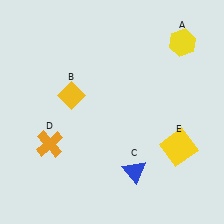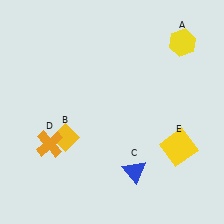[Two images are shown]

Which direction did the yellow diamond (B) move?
The yellow diamond (B) moved down.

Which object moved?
The yellow diamond (B) moved down.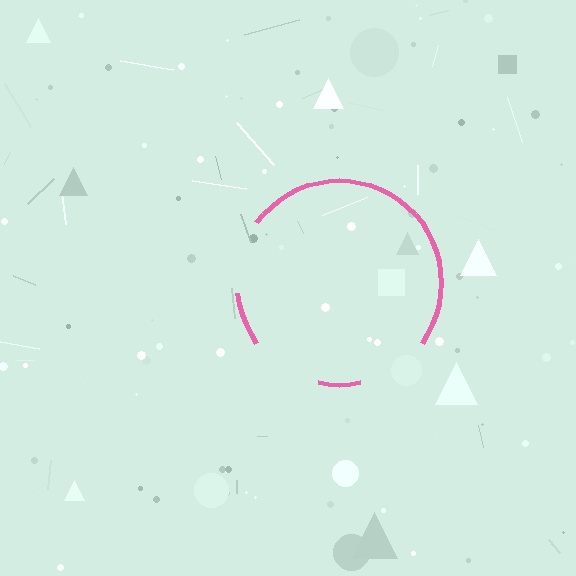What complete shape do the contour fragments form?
The contour fragments form a circle.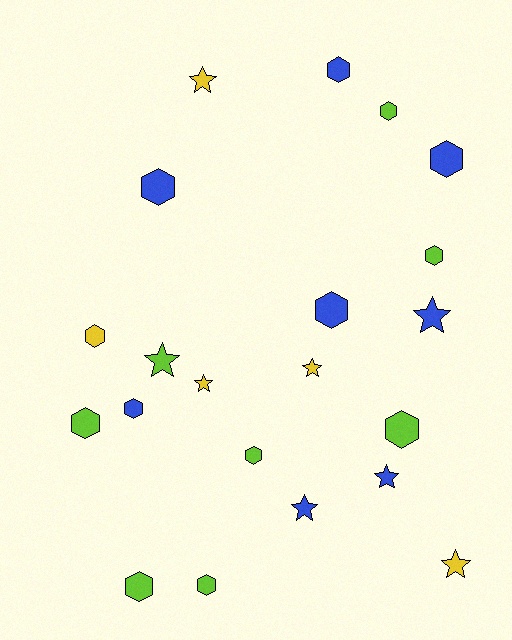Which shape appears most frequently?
Hexagon, with 13 objects.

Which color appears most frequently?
Blue, with 8 objects.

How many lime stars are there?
There is 1 lime star.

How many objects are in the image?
There are 21 objects.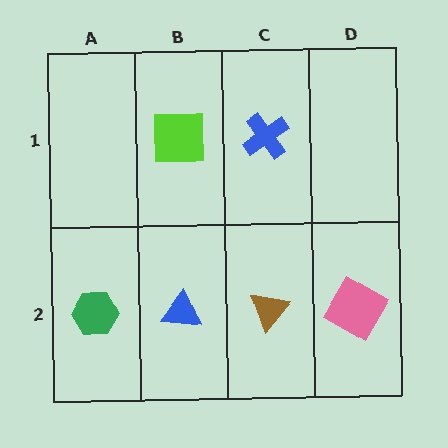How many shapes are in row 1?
2 shapes.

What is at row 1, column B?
A lime square.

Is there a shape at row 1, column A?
No, that cell is empty.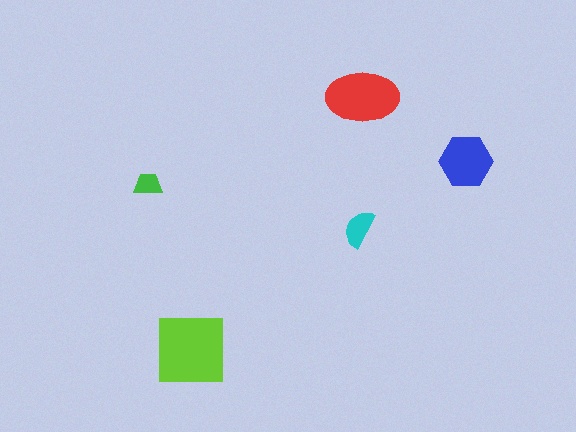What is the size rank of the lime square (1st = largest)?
1st.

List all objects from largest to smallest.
The lime square, the red ellipse, the blue hexagon, the cyan semicircle, the green trapezoid.